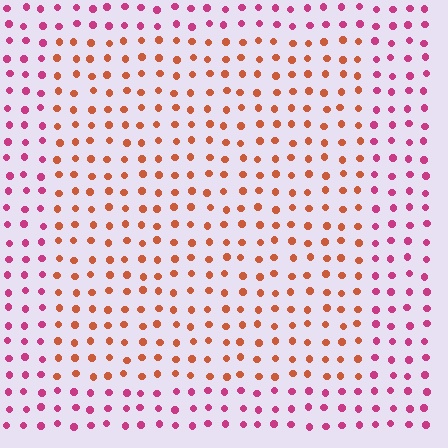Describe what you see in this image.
The image is filled with small magenta elements in a uniform arrangement. A rectangle-shaped region is visible where the elements are tinted to a slightly different hue, forming a subtle color boundary.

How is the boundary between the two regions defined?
The boundary is defined purely by a slight shift in hue (about 46 degrees). Spacing, size, and orientation are identical on both sides.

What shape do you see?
I see a rectangle.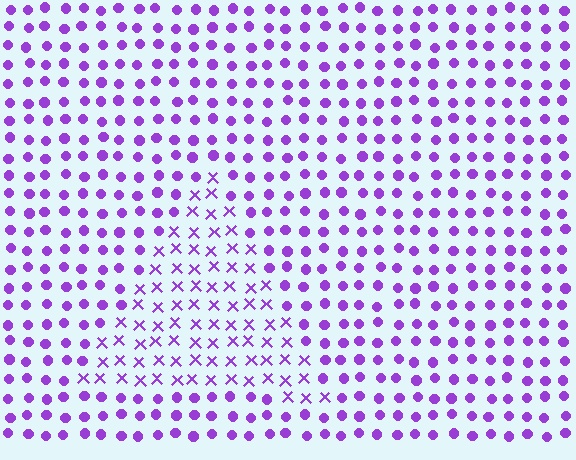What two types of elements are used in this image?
The image uses X marks inside the triangle region and circles outside it.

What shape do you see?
I see a triangle.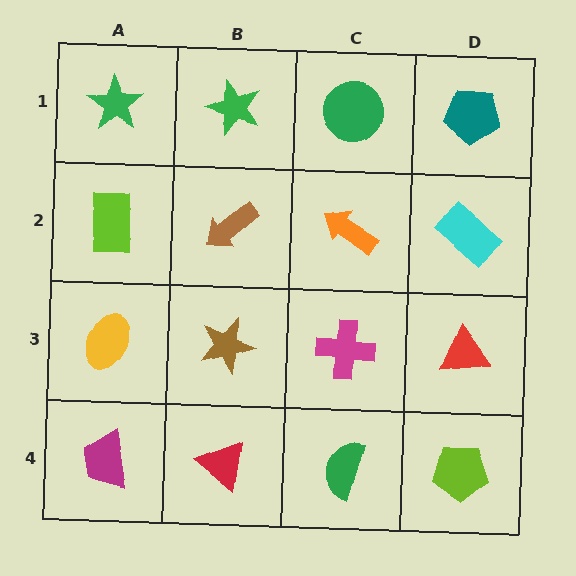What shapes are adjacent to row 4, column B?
A brown star (row 3, column B), a magenta trapezoid (row 4, column A), a green semicircle (row 4, column C).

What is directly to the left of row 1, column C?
A green star.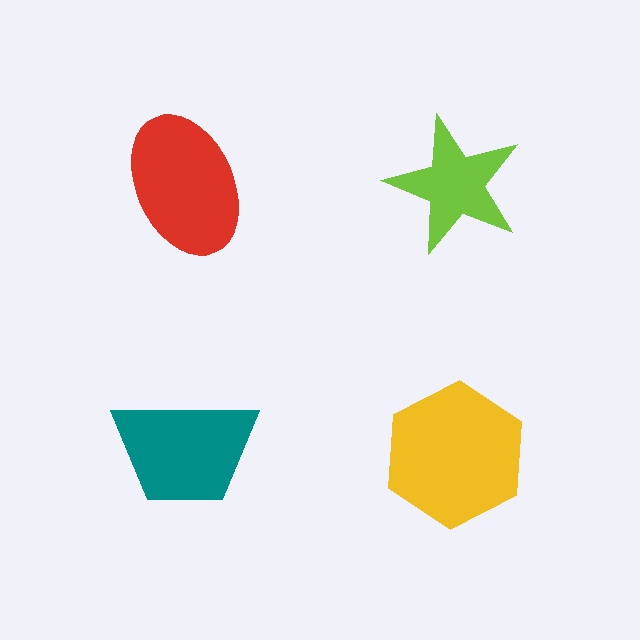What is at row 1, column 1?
A red ellipse.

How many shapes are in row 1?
2 shapes.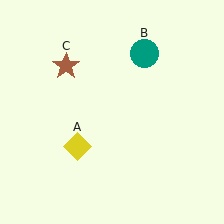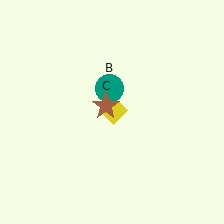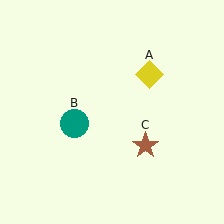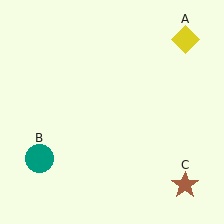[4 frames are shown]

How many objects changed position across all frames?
3 objects changed position: yellow diamond (object A), teal circle (object B), brown star (object C).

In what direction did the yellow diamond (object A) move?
The yellow diamond (object A) moved up and to the right.